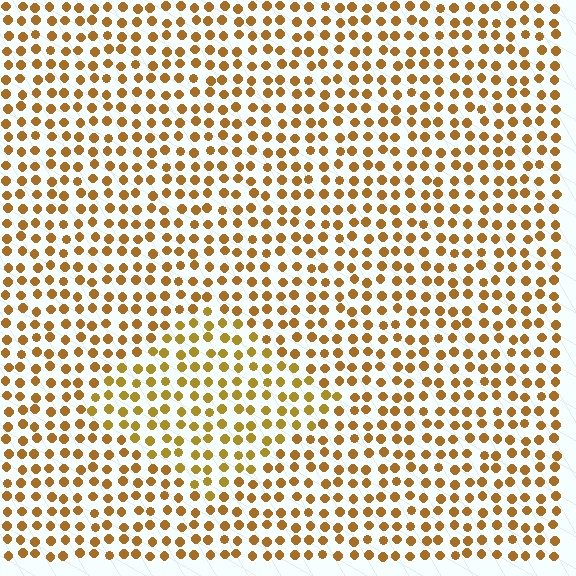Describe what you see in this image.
The image is filled with small brown elements in a uniform arrangement. A diamond-shaped region is visible where the elements are tinted to a slightly different hue, forming a subtle color boundary.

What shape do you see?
I see a diamond.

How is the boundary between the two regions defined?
The boundary is defined purely by a slight shift in hue (about 15 degrees). Spacing, size, and orientation are identical on both sides.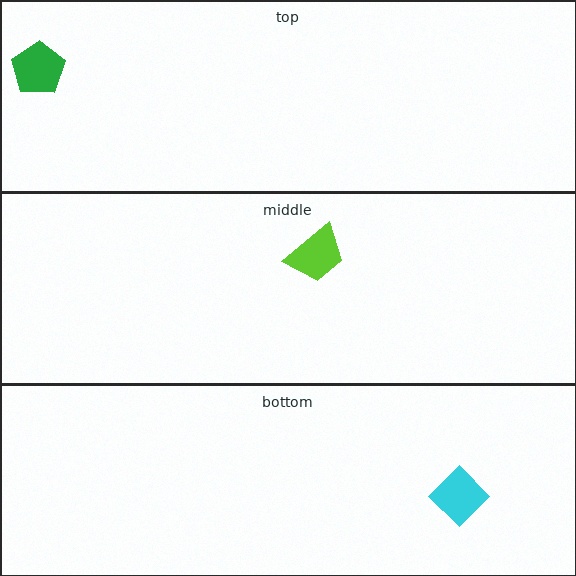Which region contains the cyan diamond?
The bottom region.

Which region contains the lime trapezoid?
The middle region.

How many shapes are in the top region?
1.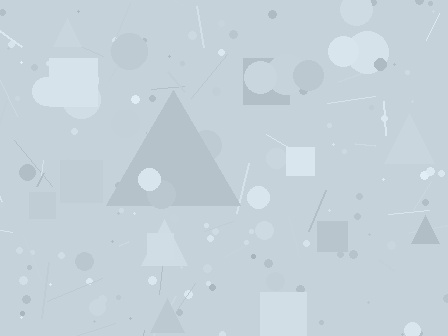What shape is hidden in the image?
A triangle is hidden in the image.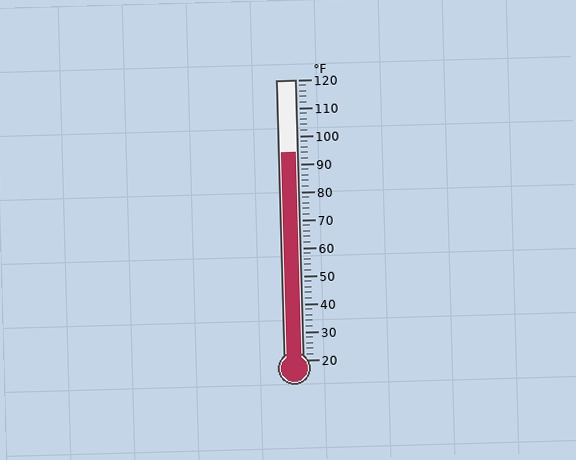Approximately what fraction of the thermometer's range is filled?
The thermometer is filled to approximately 75% of its range.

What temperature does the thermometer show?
The thermometer shows approximately 94°F.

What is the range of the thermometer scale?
The thermometer scale ranges from 20°F to 120°F.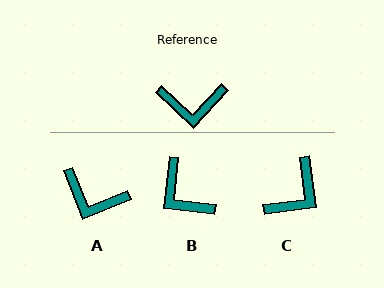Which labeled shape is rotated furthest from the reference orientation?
B, about 54 degrees away.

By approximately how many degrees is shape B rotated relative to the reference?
Approximately 54 degrees clockwise.